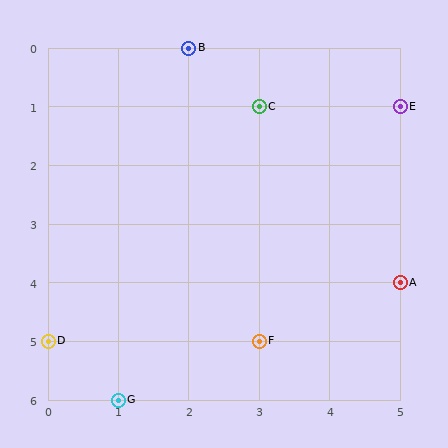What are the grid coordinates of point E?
Point E is at grid coordinates (5, 1).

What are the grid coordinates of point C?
Point C is at grid coordinates (3, 1).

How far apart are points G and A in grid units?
Points G and A are 4 columns and 2 rows apart (about 4.5 grid units diagonally).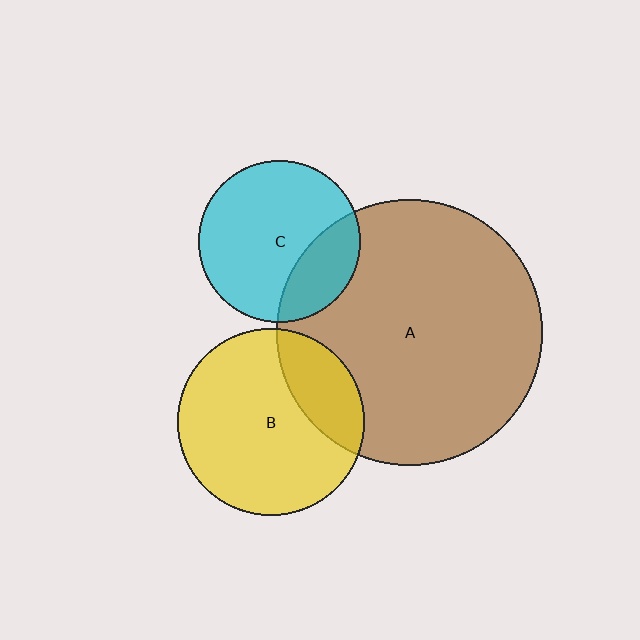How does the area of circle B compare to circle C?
Approximately 1.4 times.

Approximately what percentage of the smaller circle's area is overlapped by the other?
Approximately 25%.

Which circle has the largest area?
Circle A (brown).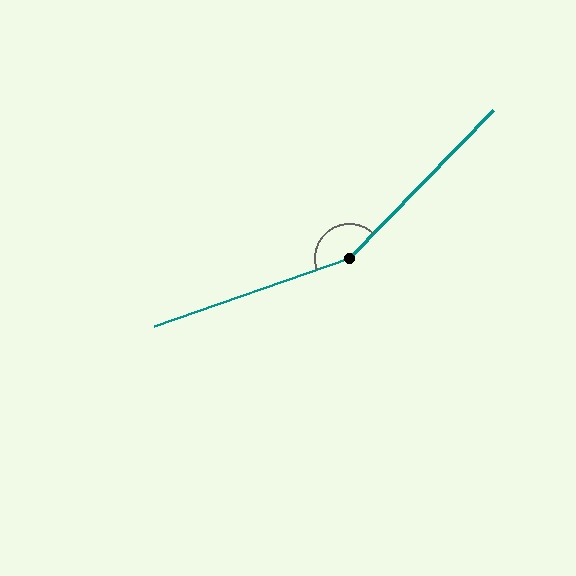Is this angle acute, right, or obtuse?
It is obtuse.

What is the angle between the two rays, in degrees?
Approximately 154 degrees.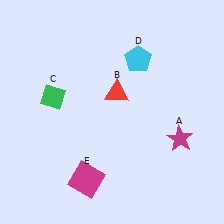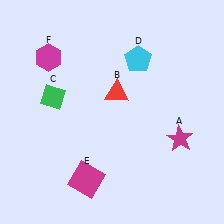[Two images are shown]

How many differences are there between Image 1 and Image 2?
There is 1 difference between the two images.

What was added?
A magenta hexagon (F) was added in Image 2.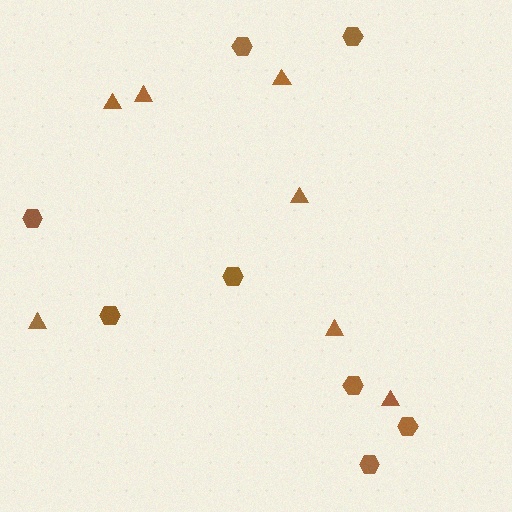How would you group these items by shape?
There are 2 groups: one group of hexagons (8) and one group of triangles (7).